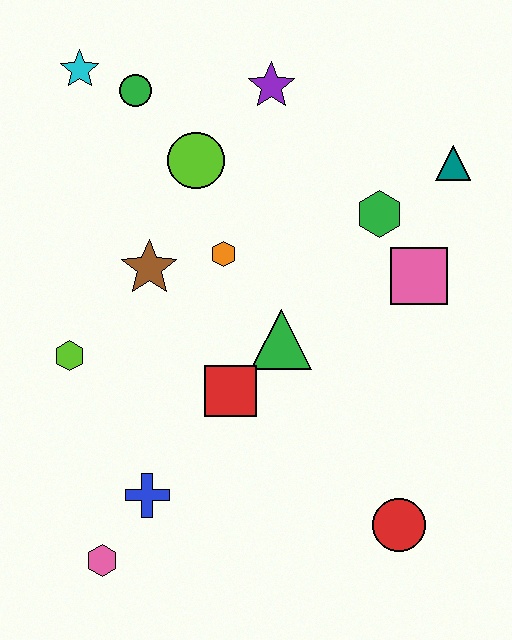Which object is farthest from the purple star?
The pink hexagon is farthest from the purple star.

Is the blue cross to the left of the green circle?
No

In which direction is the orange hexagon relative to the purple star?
The orange hexagon is below the purple star.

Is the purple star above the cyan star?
No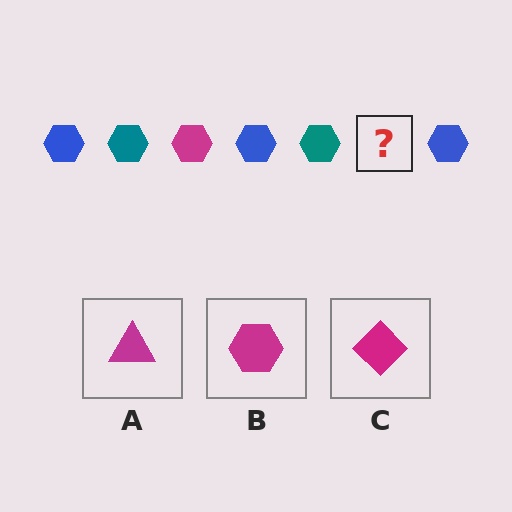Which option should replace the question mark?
Option B.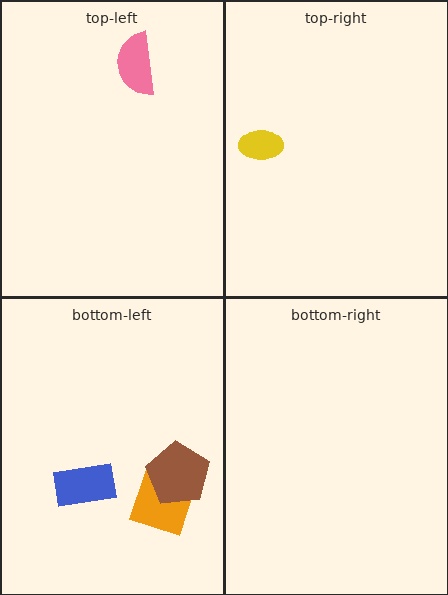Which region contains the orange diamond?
The bottom-left region.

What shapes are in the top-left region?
The pink semicircle.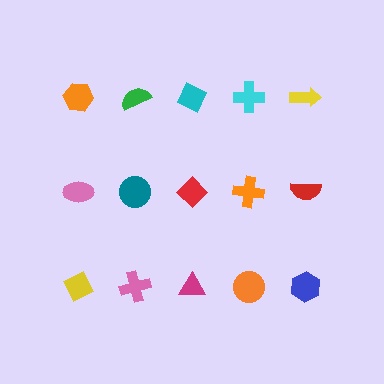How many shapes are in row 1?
5 shapes.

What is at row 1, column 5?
A yellow arrow.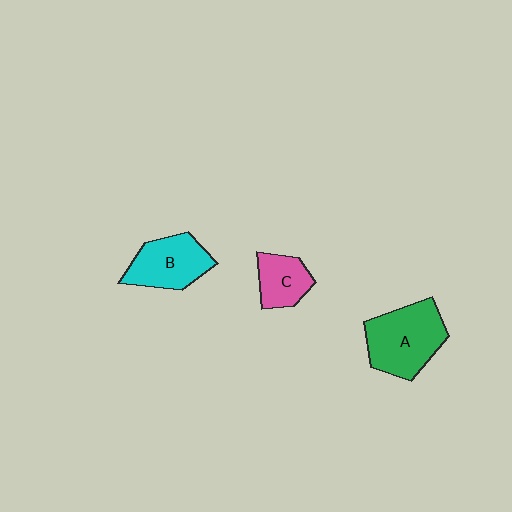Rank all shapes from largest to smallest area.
From largest to smallest: A (green), B (cyan), C (pink).